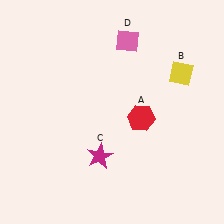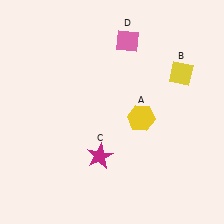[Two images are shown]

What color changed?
The hexagon (A) changed from red in Image 1 to yellow in Image 2.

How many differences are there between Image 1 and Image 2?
There is 1 difference between the two images.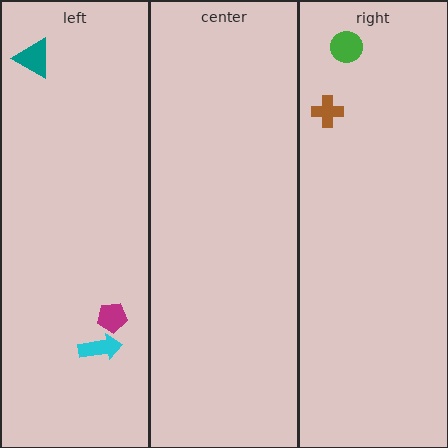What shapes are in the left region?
The magenta pentagon, the cyan arrow, the teal triangle.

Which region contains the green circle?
The right region.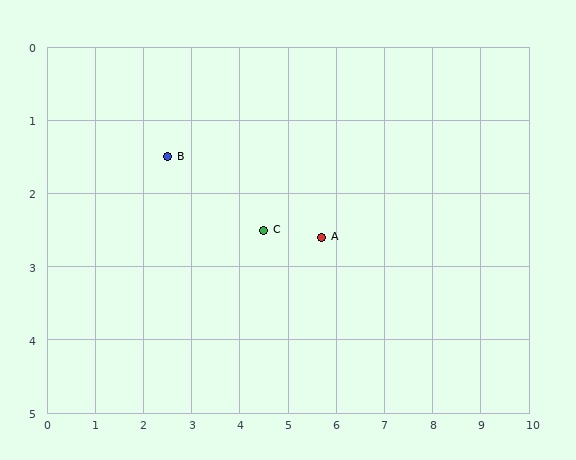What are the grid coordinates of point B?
Point B is at approximately (2.5, 1.5).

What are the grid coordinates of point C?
Point C is at approximately (4.5, 2.5).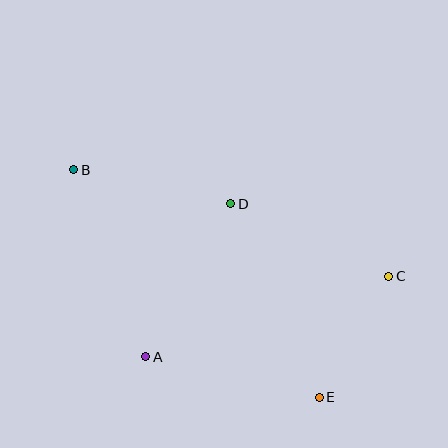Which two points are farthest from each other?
Points B and E are farthest from each other.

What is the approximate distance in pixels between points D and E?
The distance between D and E is approximately 213 pixels.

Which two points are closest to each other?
Points C and E are closest to each other.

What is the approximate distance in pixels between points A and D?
The distance between A and D is approximately 175 pixels.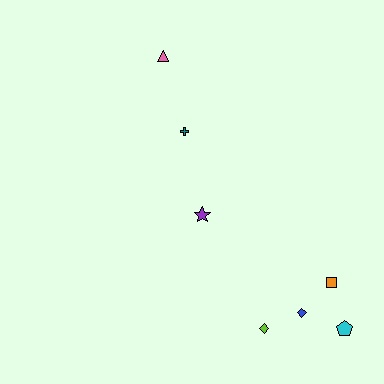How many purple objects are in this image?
There is 1 purple object.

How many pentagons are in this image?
There is 1 pentagon.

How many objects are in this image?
There are 7 objects.